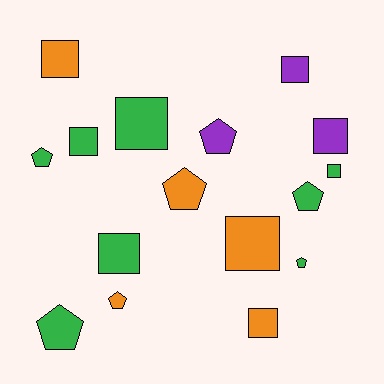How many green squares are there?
There are 4 green squares.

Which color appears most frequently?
Green, with 8 objects.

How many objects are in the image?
There are 16 objects.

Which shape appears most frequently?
Square, with 9 objects.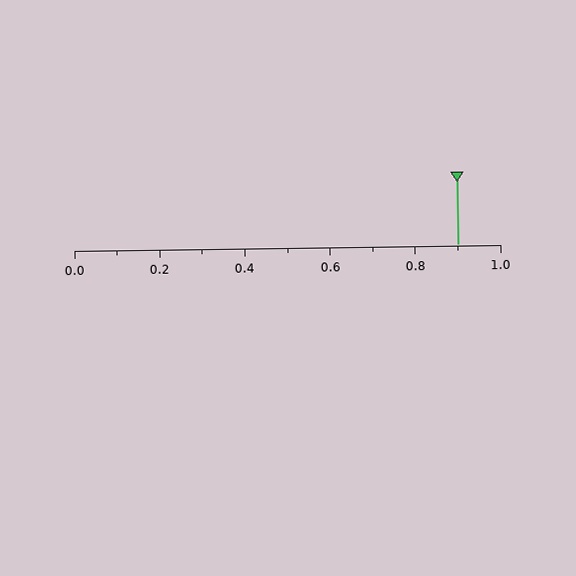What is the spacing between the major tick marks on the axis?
The major ticks are spaced 0.2 apart.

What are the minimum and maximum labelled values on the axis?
The axis runs from 0.0 to 1.0.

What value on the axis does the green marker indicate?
The marker indicates approximately 0.9.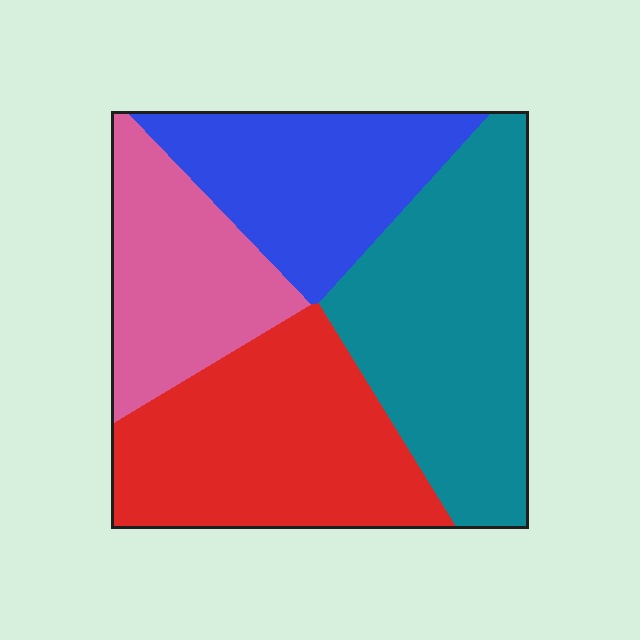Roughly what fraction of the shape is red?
Red takes up about one quarter (1/4) of the shape.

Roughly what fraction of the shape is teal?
Teal covers 32% of the shape.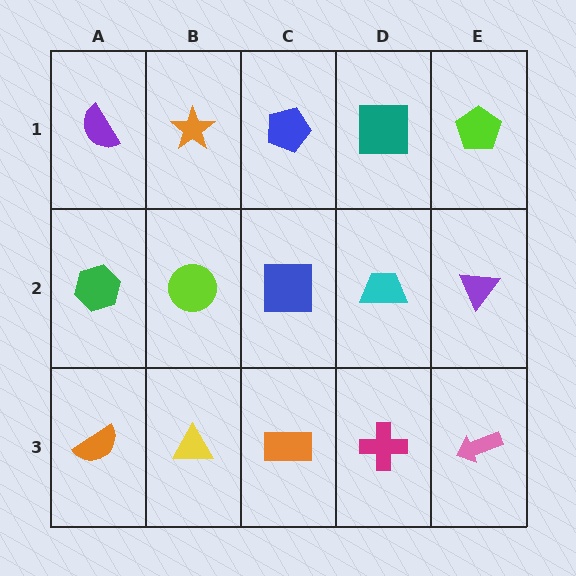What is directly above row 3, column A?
A green hexagon.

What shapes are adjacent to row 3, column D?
A cyan trapezoid (row 2, column D), an orange rectangle (row 3, column C), a pink arrow (row 3, column E).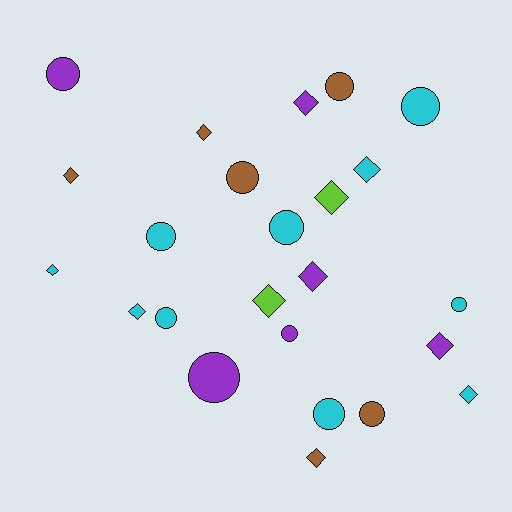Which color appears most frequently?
Cyan, with 10 objects.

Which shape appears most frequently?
Circle, with 12 objects.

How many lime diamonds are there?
There are 2 lime diamonds.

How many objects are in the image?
There are 24 objects.